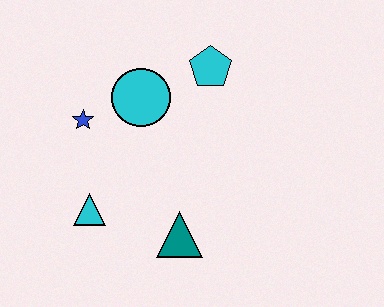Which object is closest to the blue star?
The cyan circle is closest to the blue star.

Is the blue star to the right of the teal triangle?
No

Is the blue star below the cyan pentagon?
Yes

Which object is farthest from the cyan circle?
The teal triangle is farthest from the cyan circle.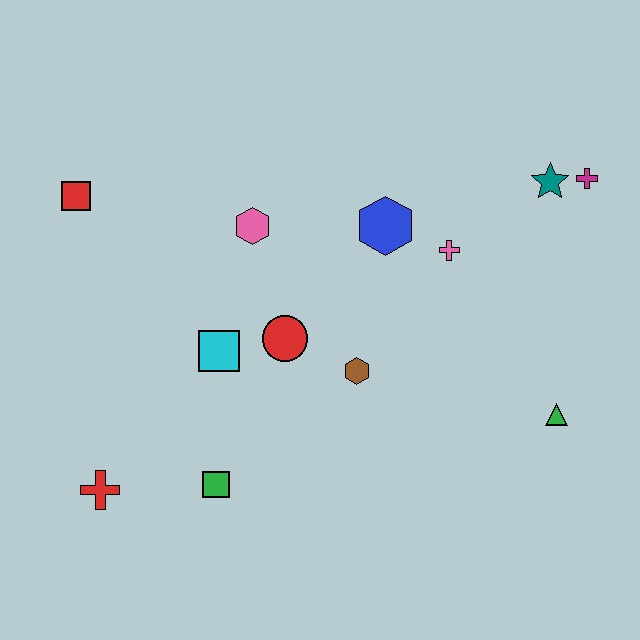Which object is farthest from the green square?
The magenta cross is farthest from the green square.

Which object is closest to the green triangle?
The pink cross is closest to the green triangle.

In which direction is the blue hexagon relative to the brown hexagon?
The blue hexagon is above the brown hexagon.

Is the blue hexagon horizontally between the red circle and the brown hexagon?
No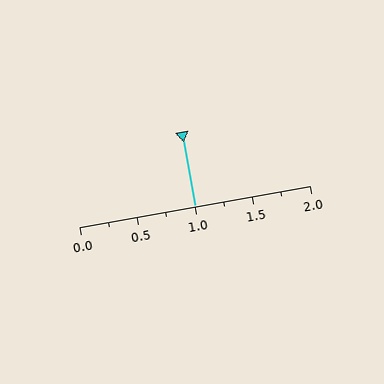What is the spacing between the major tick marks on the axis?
The major ticks are spaced 0.5 apart.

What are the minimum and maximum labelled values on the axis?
The axis runs from 0.0 to 2.0.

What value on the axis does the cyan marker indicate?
The marker indicates approximately 1.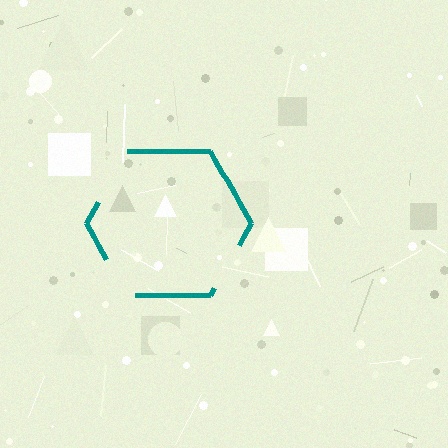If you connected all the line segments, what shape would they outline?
They would outline a hexagon.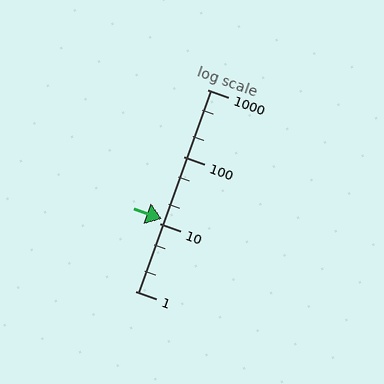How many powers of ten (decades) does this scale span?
The scale spans 3 decades, from 1 to 1000.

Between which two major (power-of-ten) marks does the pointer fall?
The pointer is between 10 and 100.